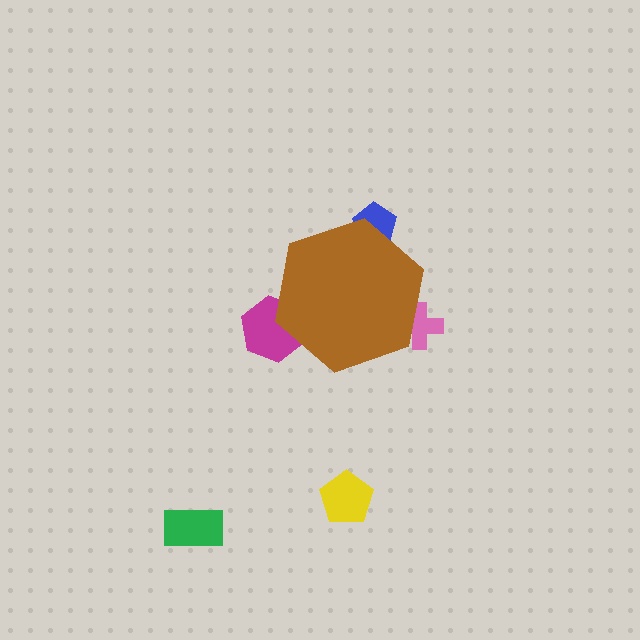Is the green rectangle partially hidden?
No, the green rectangle is fully visible.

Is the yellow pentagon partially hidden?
No, the yellow pentagon is fully visible.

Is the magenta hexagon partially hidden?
Yes, the magenta hexagon is partially hidden behind the brown hexagon.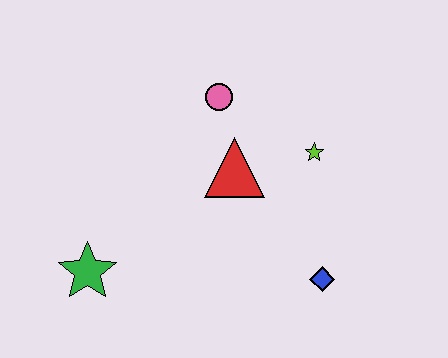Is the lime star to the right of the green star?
Yes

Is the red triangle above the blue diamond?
Yes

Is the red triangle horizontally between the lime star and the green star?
Yes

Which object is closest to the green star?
The red triangle is closest to the green star.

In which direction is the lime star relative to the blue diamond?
The lime star is above the blue diamond.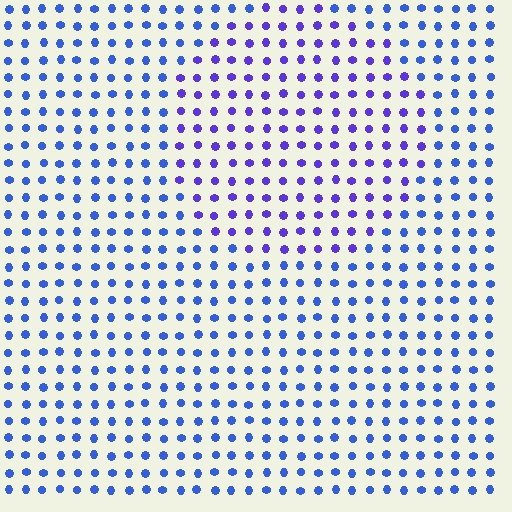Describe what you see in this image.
The image is filled with small blue elements in a uniform arrangement. A circle-shaped region is visible where the elements are tinted to a slightly different hue, forming a subtle color boundary.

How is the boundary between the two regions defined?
The boundary is defined purely by a slight shift in hue (about 30 degrees). Spacing, size, and orientation are identical on both sides.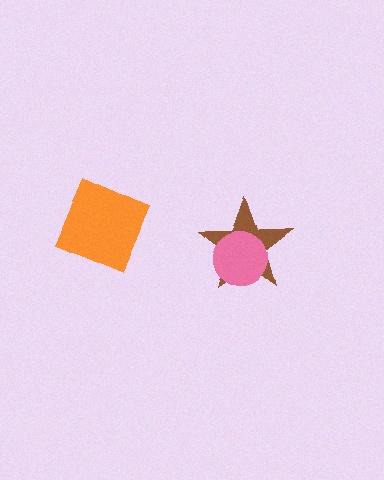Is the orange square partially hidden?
No, no other shape covers it.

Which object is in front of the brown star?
The pink circle is in front of the brown star.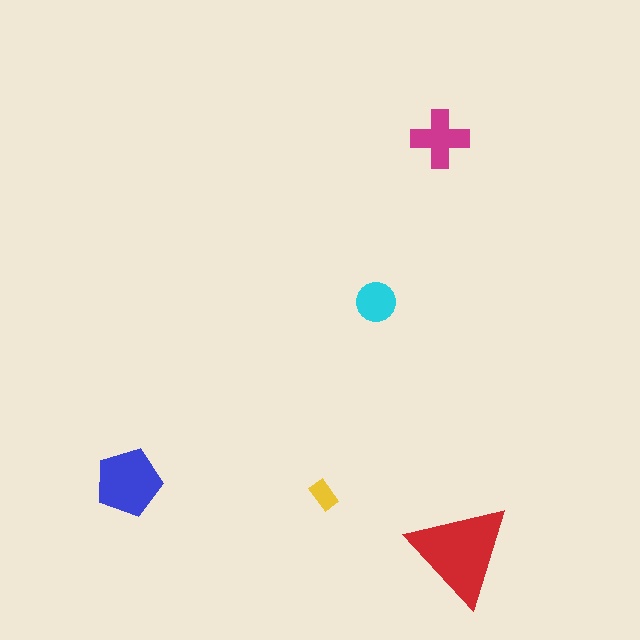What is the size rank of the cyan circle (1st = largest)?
4th.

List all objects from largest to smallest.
The red triangle, the blue pentagon, the magenta cross, the cyan circle, the yellow rectangle.